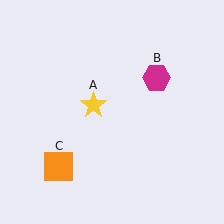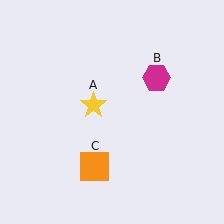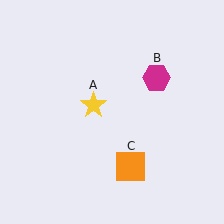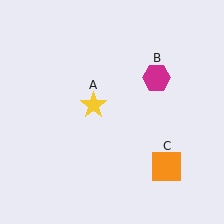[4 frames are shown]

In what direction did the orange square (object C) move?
The orange square (object C) moved right.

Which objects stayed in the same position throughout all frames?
Yellow star (object A) and magenta hexagon (object B) remained stationary.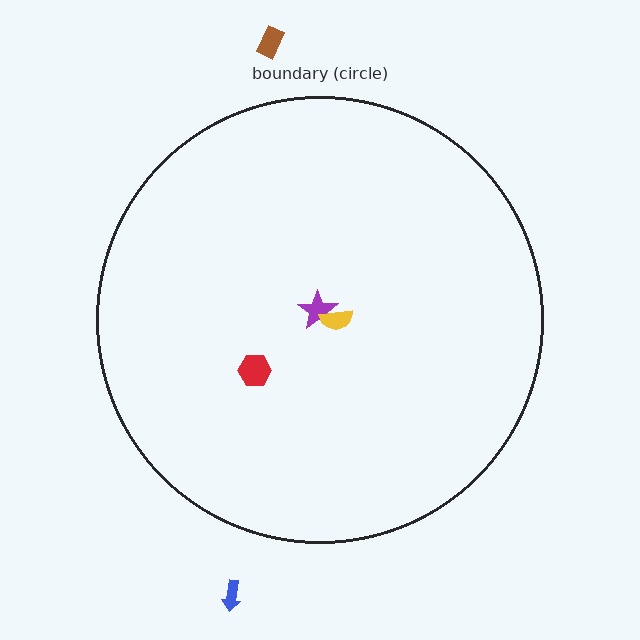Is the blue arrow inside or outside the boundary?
Outside.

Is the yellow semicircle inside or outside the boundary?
Inside.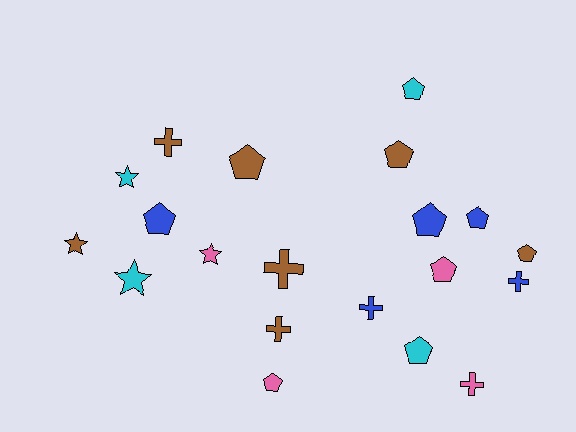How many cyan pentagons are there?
There are 2 cyan pentagons.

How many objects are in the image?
There are 20 objects.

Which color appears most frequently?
Brown, with 7 objects.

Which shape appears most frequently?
Pentagon, with 10 objects.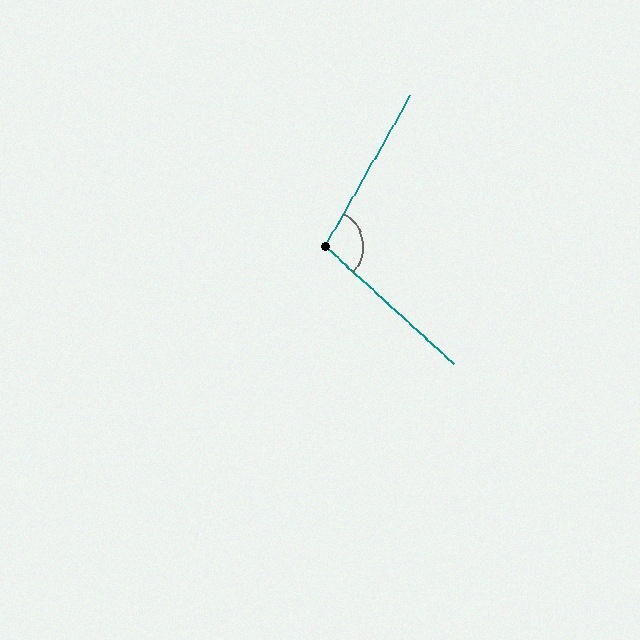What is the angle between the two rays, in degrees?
Approximately 103 degrees.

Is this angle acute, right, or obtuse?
It is obtuse.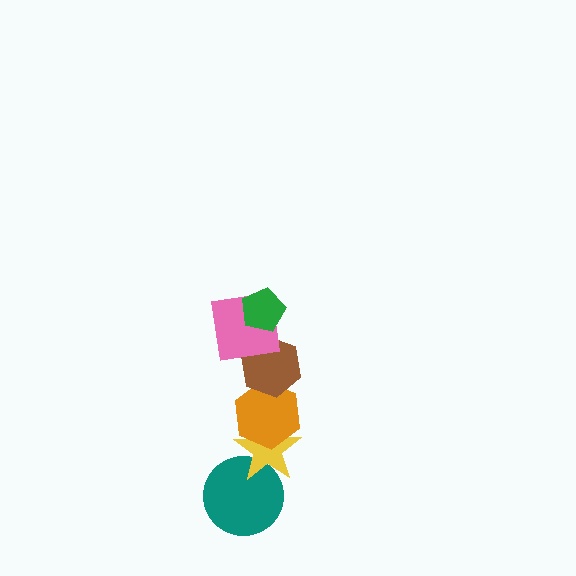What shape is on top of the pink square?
The green pentagon is on top of the pink square.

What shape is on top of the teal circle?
The yellow star is on top of the teal circle.